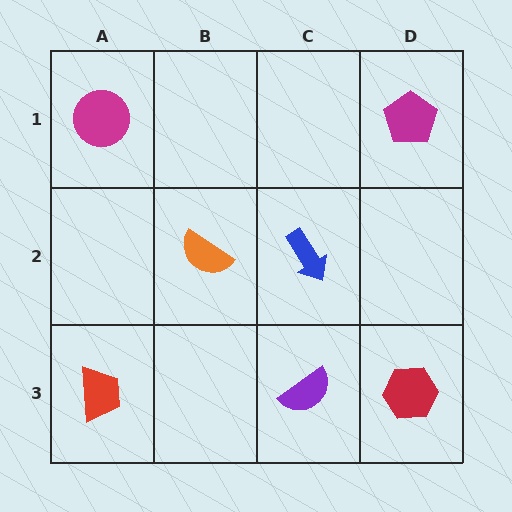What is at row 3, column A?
A red trapezoid.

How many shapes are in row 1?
2 shapes.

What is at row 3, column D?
A red hexagon.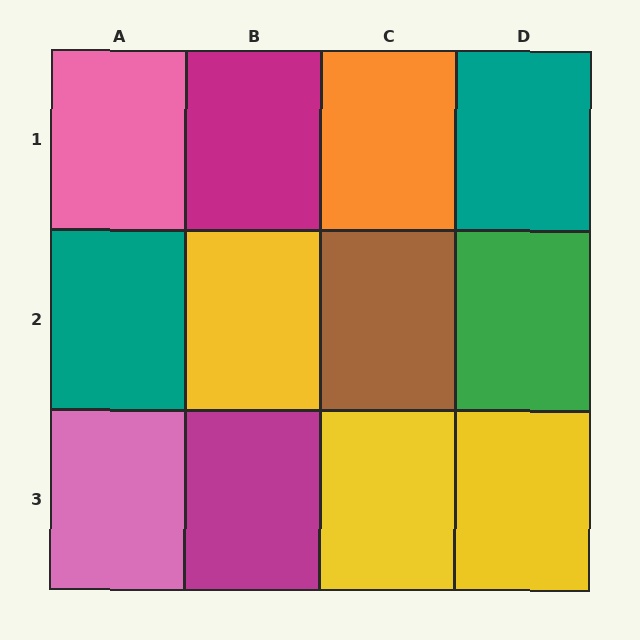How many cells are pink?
2 cells are pink.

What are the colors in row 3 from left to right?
Pink, magenta, yellow, yellow.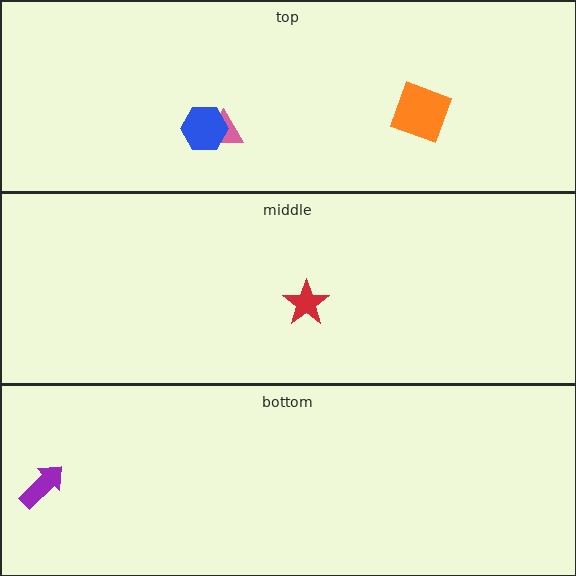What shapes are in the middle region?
The red star.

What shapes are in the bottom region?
The purple arrow.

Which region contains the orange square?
The top region.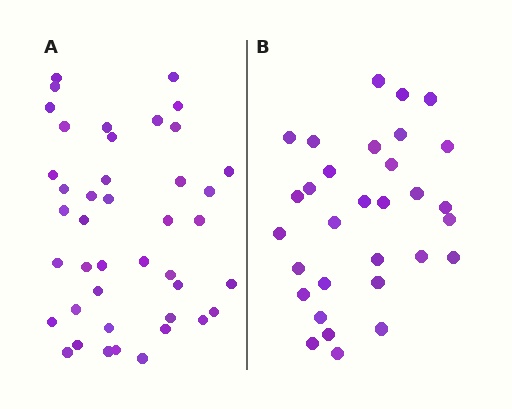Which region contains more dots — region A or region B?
Region A (the left region) has more dots.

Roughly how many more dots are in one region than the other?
Region A has roughly 12 or so more dots than region B.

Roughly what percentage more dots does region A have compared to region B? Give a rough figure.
About 35% more.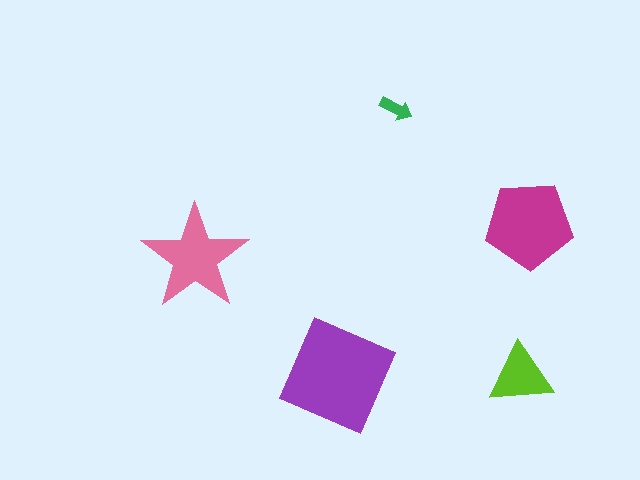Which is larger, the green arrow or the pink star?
The pink star.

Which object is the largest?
The purple square.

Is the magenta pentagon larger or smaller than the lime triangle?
Larger.